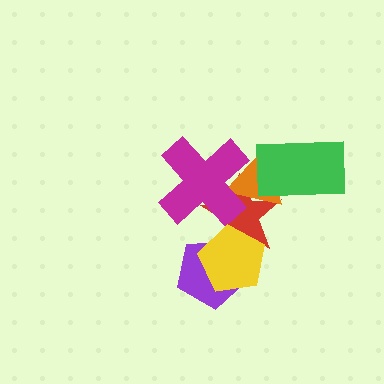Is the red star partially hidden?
Yes, it is partially covered by another shape.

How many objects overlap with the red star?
5 objects overlap with the red star.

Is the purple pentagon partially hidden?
Yes, it is partially covered by another shape.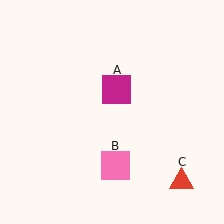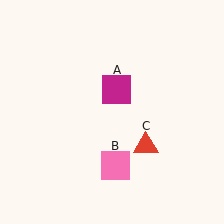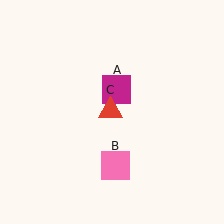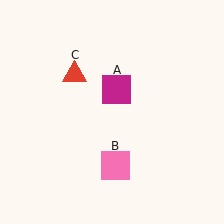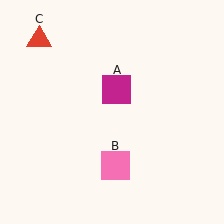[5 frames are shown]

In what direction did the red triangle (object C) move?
The red triangle (object C) moved up and to the left.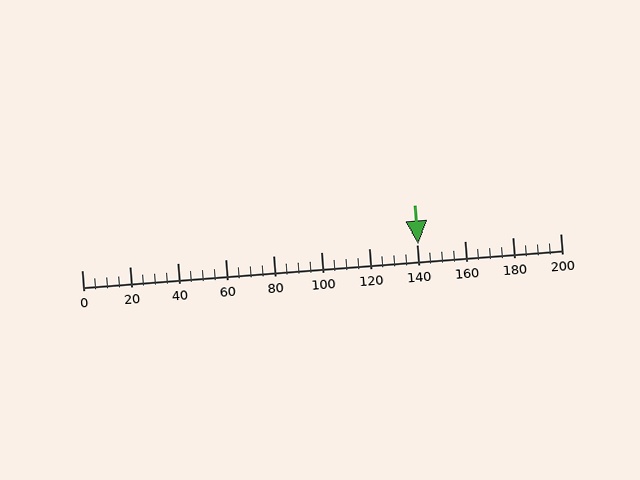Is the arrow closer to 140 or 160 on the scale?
The arrow is closer to 140.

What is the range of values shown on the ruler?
The ruler shows values from 0 to 200.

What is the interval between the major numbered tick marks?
The major tick marks are spaced 20 units apart.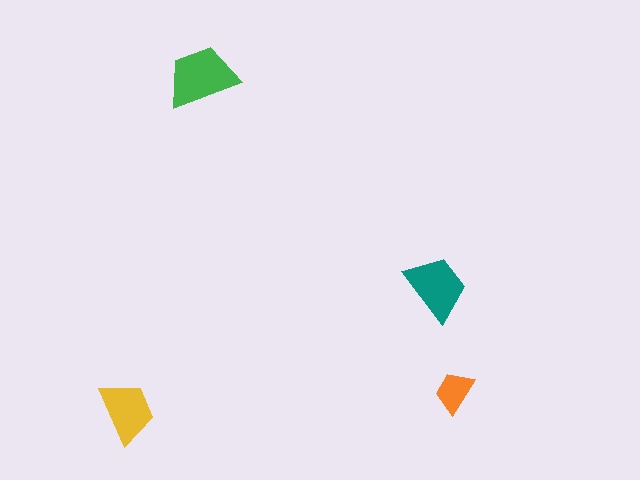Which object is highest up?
The green trapezoid is topmost.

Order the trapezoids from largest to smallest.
the green one, the teal one, the yellow one, the orange one.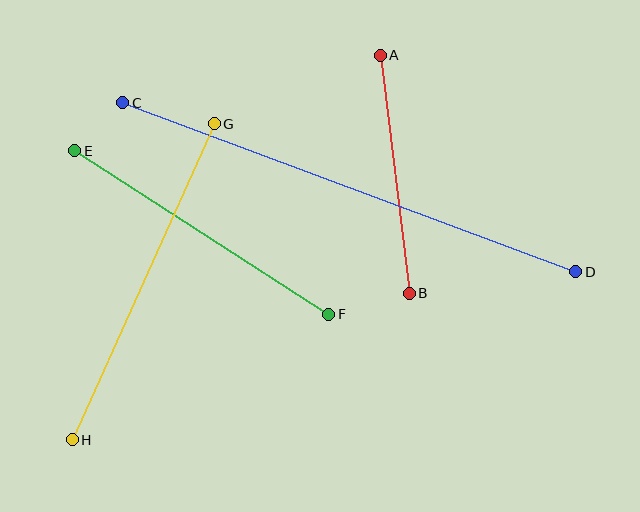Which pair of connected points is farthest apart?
Points C and D are farthest apart.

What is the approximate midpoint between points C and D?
The midpoint is at approximately (349, 187) pixels.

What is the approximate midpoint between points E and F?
The midpoint is at approximately (202, 233) pixels.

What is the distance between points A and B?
The distance is approximately 240 pixels.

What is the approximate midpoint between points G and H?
The midpoint is at approximately (143, 282) pixels.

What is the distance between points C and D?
The distance is approximately 483 pixels.